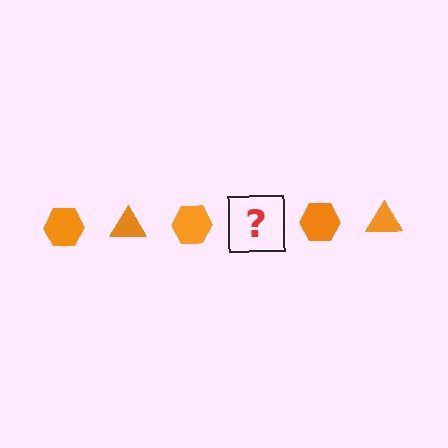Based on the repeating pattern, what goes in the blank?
The blank should be an orange triangle.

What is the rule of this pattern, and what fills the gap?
The rule is that the pattern cycles through hexagon, triangle shapes in orange. The gap should be filled with an orange triangle.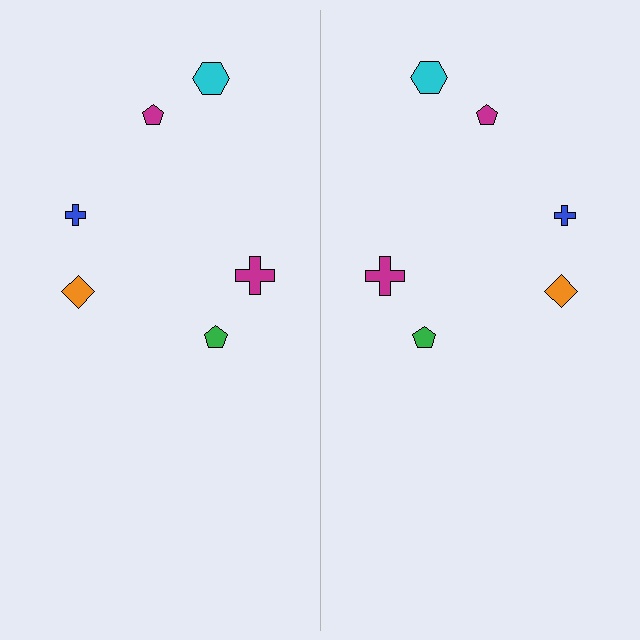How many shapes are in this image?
There are 12 shapes in this image.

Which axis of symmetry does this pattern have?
The pattern has a vertical axis of symmetry running through the center of the image.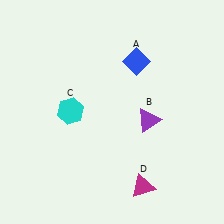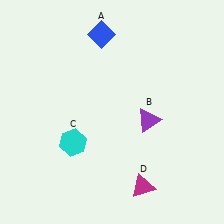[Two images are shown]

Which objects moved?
The objects that moved are: the blue diamond (A), the cyan hexagon (C).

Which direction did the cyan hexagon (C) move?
The cyan hexagon (C) moved down.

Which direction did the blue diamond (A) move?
The blue diamond (A) moved left.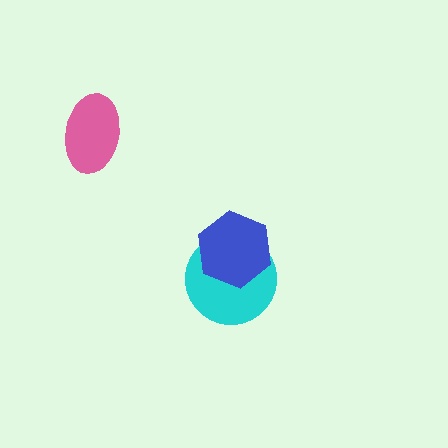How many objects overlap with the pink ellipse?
0 objects overlap with the pink ellipse.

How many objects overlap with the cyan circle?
1 object overlaps with the cyan circle.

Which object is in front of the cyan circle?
The blue hexagon is in front of the cyan circle.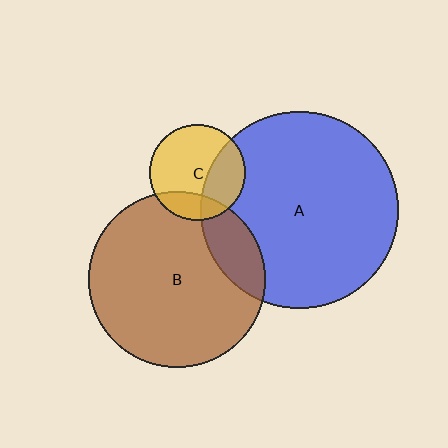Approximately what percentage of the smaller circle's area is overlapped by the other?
Approximately 20%.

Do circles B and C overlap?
Yes.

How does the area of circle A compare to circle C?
Approximately 4.2 times.